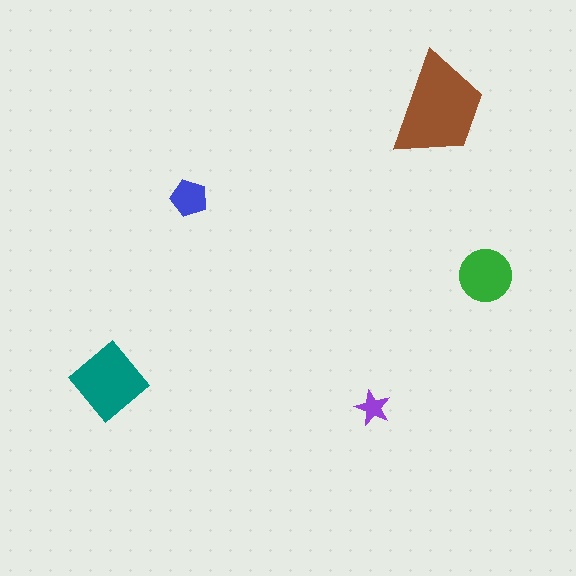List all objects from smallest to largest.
The purple star, the blue pentagon, the green circle, the teal diamond, the brown trapezoid.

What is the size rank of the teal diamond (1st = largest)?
2nd.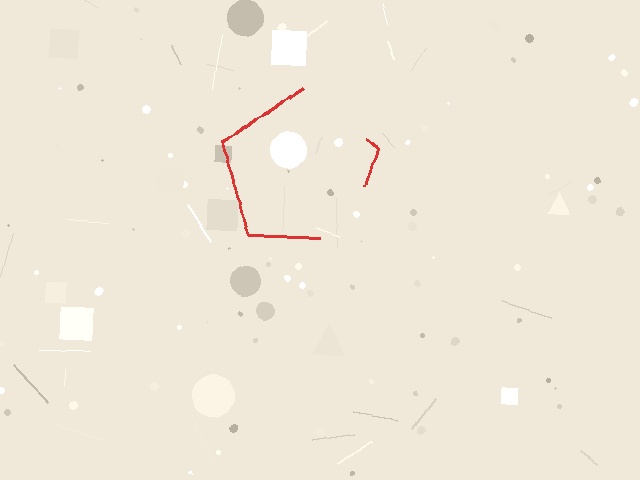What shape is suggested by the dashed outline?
The dashed outline suggests a pentagon.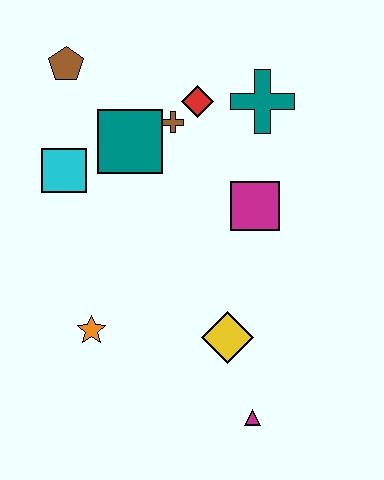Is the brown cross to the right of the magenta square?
No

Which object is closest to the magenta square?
The teal cross is closest to the magenta square.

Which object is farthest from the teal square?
The magenta triangle is farthest from the teal square.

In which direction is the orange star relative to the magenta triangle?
The orange star is to the left of the magenta triangle.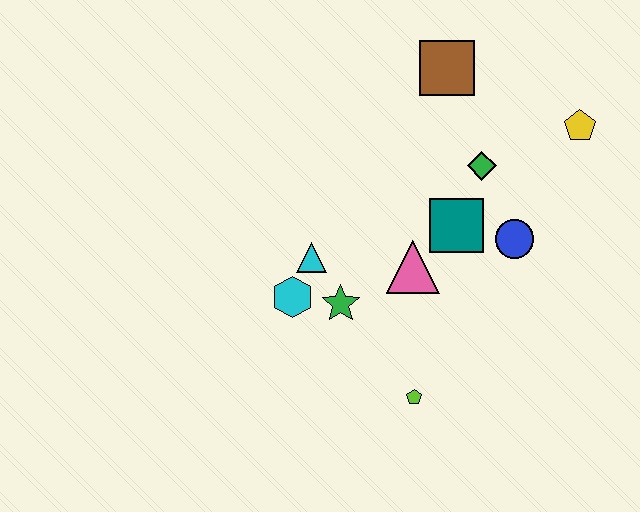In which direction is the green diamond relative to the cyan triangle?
The green diamond is to the right of the cyan triangle.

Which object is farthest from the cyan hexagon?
The yellow pentagon is farthest from the cyan hexagon.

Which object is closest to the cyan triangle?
The cyan hexagon is closest to the cyan triangle.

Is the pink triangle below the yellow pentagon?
Yes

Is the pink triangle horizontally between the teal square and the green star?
Yes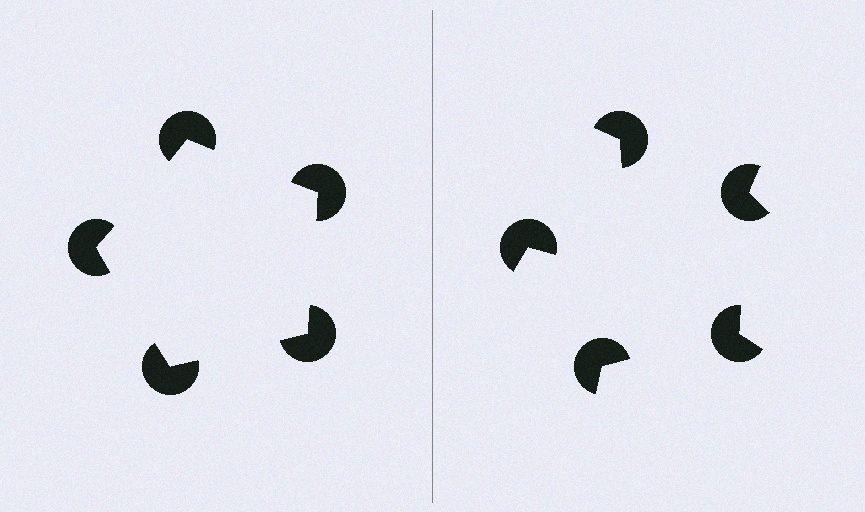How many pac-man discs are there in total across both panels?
10 — 5 on each side.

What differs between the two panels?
The pac-man discs are positioned identically on both sides; only the wedge orientations differ. On the left they align to a pentagon; on the right they are misaligned.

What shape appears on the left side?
An illusory pentagon.